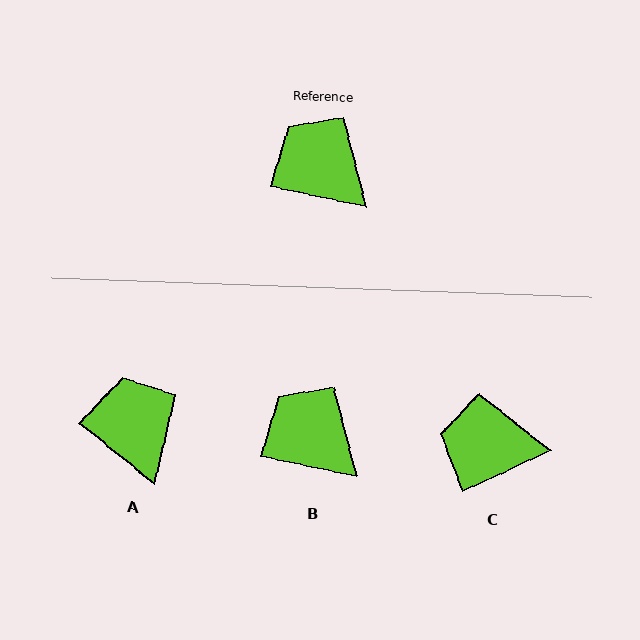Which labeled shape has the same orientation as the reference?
B.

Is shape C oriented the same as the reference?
No, it is off by about 37 degrees.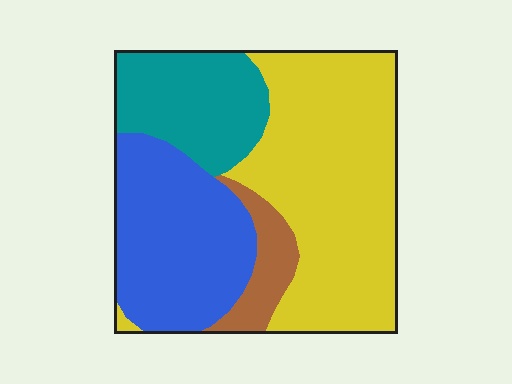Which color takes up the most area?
Yellow, at roughly 45%.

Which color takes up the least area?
Brown, at roughly 10%.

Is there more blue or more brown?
Blue.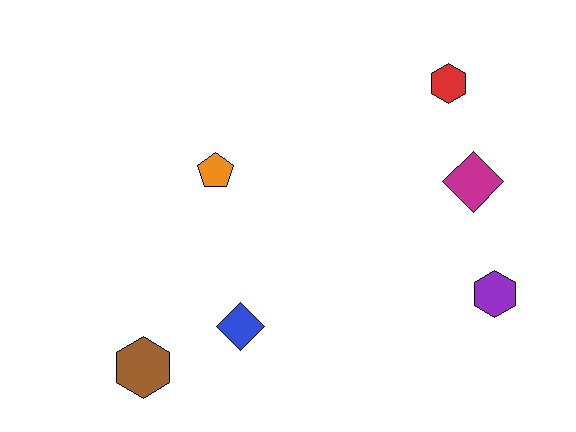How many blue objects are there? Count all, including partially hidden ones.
There is 1 blue object.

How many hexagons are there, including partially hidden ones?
There are 3 hexagons.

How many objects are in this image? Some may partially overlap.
There are 6 objects.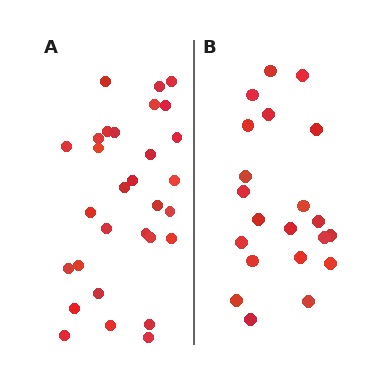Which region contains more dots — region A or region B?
Region A (the left region) has more dots.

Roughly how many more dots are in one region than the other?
Region A has roughly 8 or so more dots than region B.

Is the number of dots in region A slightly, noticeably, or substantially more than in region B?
Region A has noticeably more, but not dramatically so. The ratio is roughly 1.4 to 1.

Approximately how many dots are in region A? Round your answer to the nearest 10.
About 30 dots.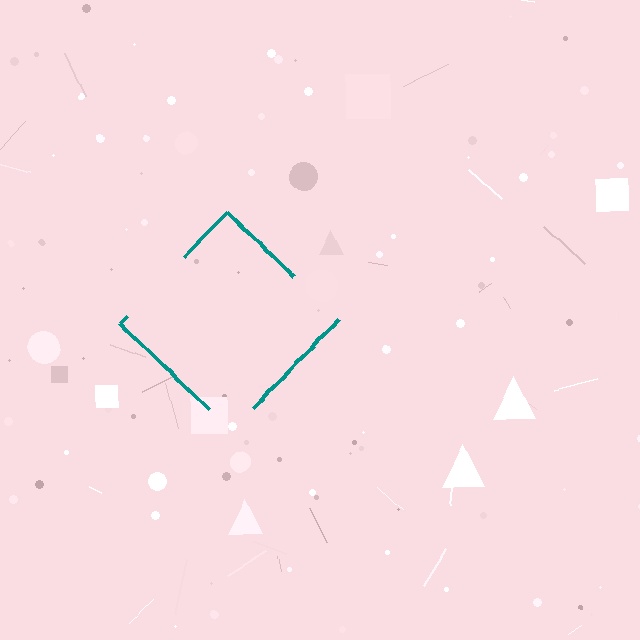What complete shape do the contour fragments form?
The contour fragments form a diamond.